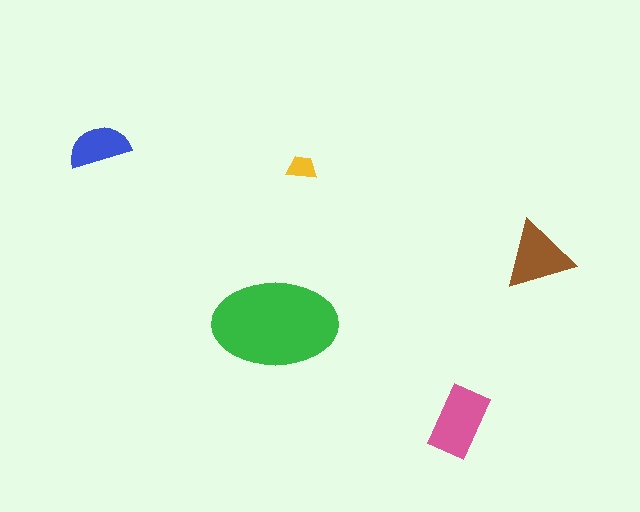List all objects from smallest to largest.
The yellow trapezoid, the blue semicircle, the brown triangle, the pink rectangle, the green ellipse.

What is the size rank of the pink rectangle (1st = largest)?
2nd.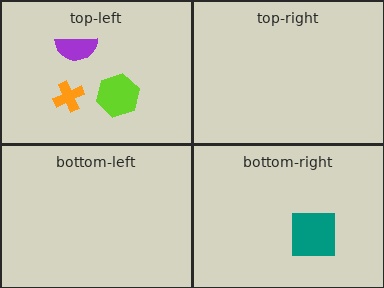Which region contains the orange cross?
The top-left region.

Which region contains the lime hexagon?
The top-left region.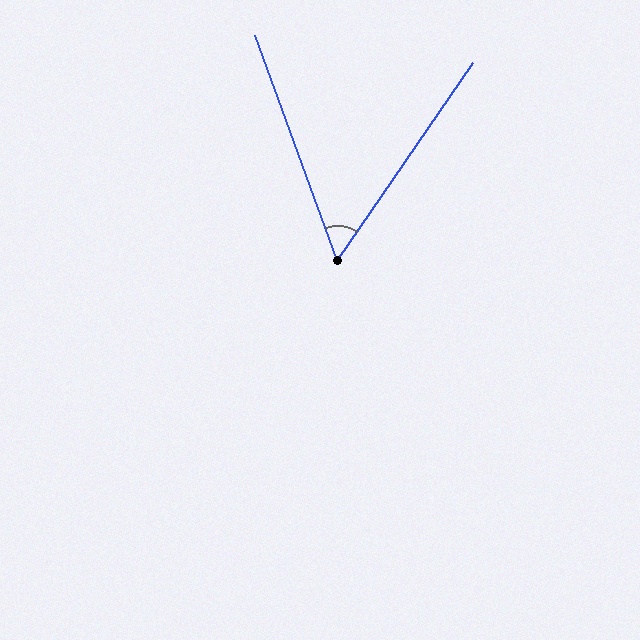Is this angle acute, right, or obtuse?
It is acute.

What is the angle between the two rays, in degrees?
Approximately 55 degrees.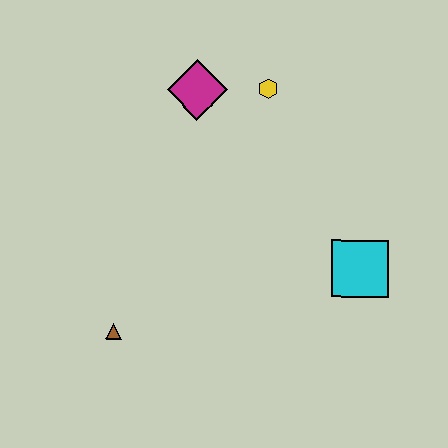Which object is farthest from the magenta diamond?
The brown triangle is farthest from the magenta diamond.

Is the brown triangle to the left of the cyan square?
Yes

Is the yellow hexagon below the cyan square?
No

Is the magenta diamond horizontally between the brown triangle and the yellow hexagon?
Yes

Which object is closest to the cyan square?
The yellow hexagon is closest to the cyan square.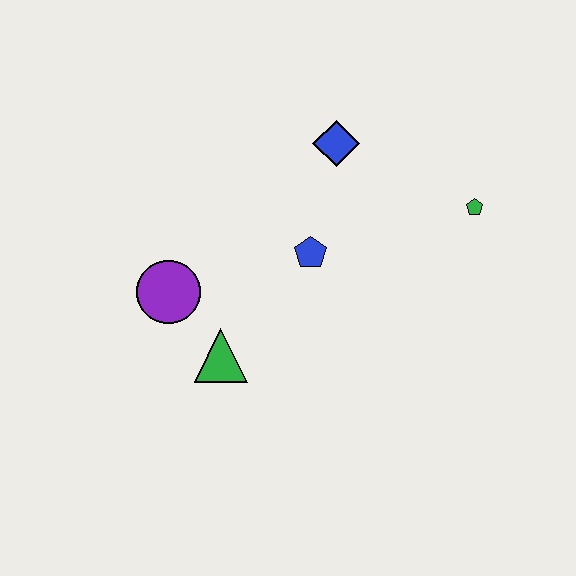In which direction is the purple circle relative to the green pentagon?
The purple circle is to the left of the green pentagon.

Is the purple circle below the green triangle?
No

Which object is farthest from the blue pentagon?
The green pentagon is farthest from the blue pentagon.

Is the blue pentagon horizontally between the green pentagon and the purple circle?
Yes